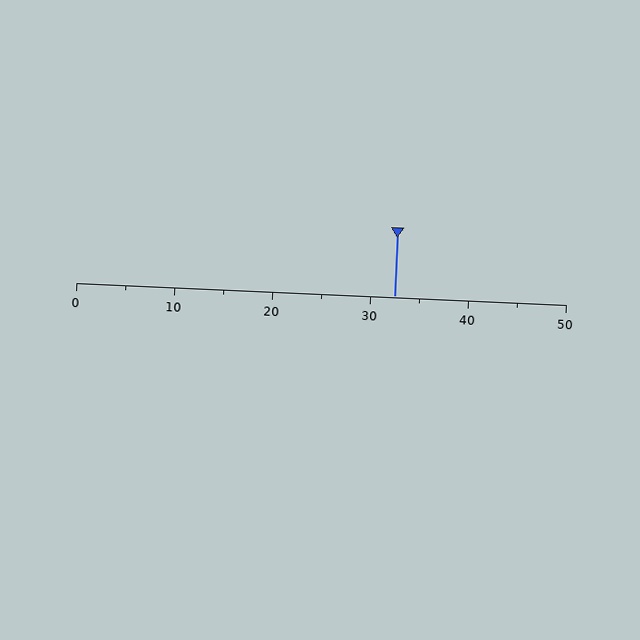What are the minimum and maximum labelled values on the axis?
The axis runs from 0 to 50.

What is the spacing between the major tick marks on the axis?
The major ticks are spaced 10 apart.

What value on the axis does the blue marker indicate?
The marker indicates approximately 32.5.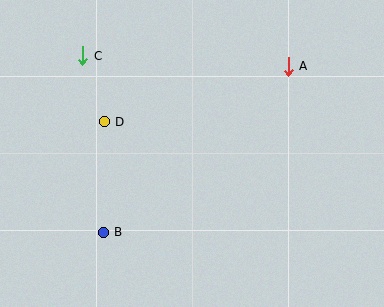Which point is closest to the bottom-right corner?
Point A is closest to the bottom-right corner.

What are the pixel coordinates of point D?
Point D is at (104, 122).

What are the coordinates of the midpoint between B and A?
The midpoint between B and A is at (196, 149).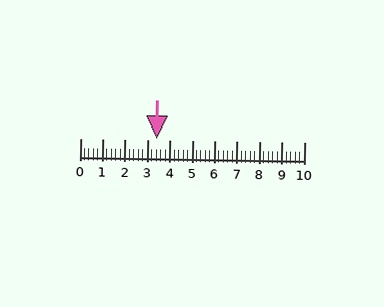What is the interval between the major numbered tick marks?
The major tick marks are spaced 1 units apart.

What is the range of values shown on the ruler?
The ruler shows values from 0 to 10.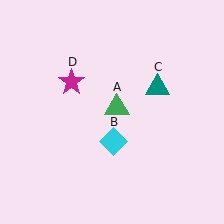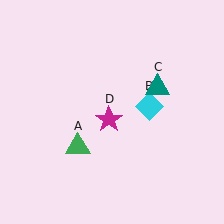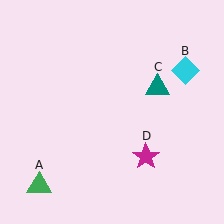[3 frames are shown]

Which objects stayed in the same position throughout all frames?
Teal triangle (object C) remained stationary.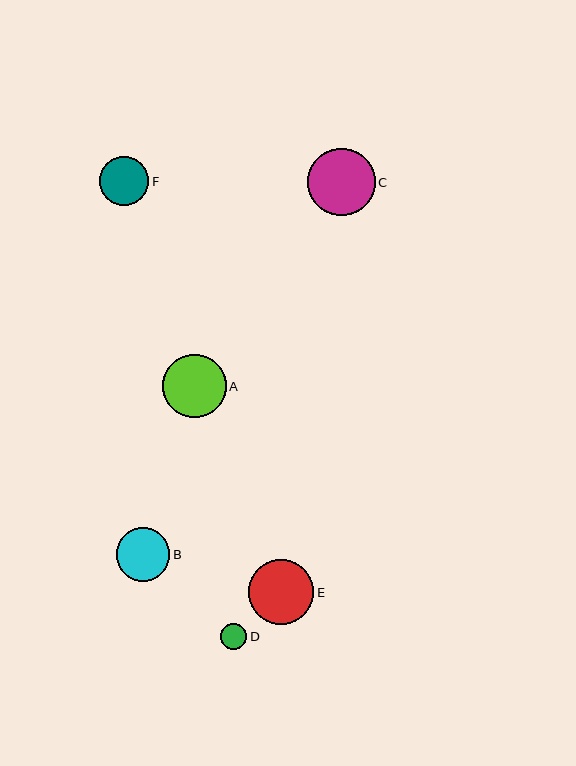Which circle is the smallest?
Circle D is the smallest with a size of approximately 26 pixels.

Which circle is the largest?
Circle C is the largest with a size of approximately 67 pixels.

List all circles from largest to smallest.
From largest to smallest: C, E, A, B, F, D.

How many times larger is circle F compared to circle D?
Circle F is approximately 1.9 times the size of circle D.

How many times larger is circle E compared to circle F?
Circle E is approximately 1.3 times the size of circle F.